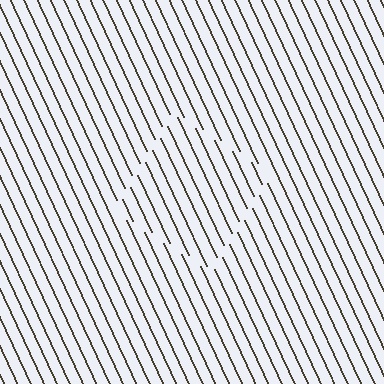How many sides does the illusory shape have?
4 sides — the line-ends trace a square.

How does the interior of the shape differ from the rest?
The interior of the shape contains the same grating, shifted by half a period — the contour is defined by the phase discontinuity where line-ends from the inner and outer gratings abut.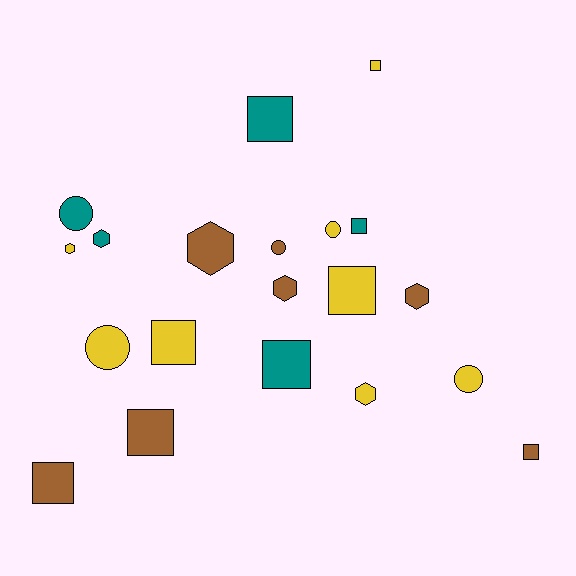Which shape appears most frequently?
Square, with 9 objects.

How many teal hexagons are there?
There is 1 teal hexagon.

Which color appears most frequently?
Yellow, with 8 objects.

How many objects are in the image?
There are 20 objects.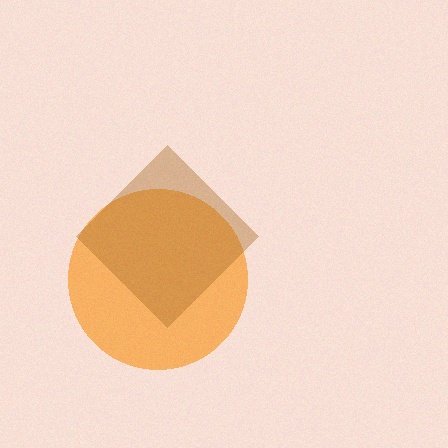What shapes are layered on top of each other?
The layered shapes are: an orange circle, a brown diamond.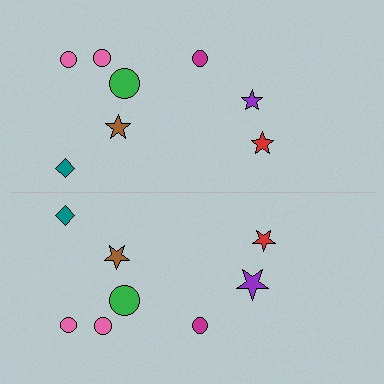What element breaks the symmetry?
The purple star on the bottom side has a different size than its mirror counterpart.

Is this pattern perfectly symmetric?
No, the pattern is not perfectly symmetric. The purple star on the bottom side has a different size than its mirror counterpart.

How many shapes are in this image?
There are 16 shapes in this image.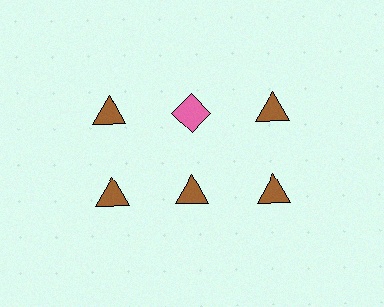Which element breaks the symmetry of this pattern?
The pink diamond in the top row, second from left column breaks the symmetry. All other shapes are brown triangles.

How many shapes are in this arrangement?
There are 6 shapes arranged in a grid pattern.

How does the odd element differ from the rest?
It differs in both color (pink instead of brown) and shape (diamond instead of triangle).